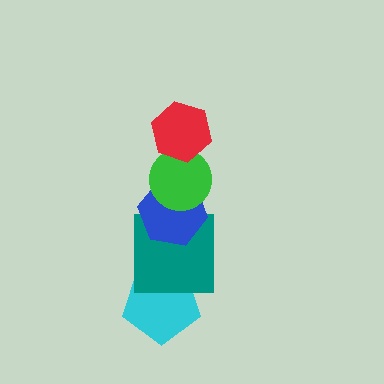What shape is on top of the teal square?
The blue hexagon is on top of the teal square.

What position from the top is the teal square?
The teal square is 4th from the top.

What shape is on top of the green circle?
The red hexagon is on top of the green circle.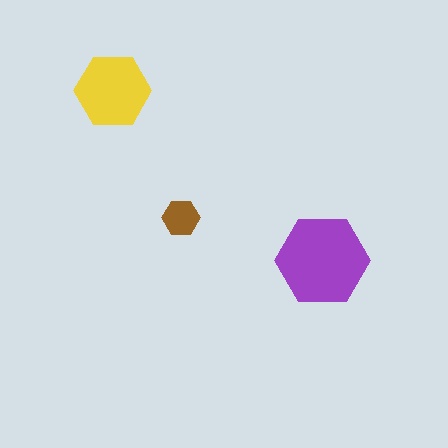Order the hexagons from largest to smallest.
the purple one, the yellow one, the brown one.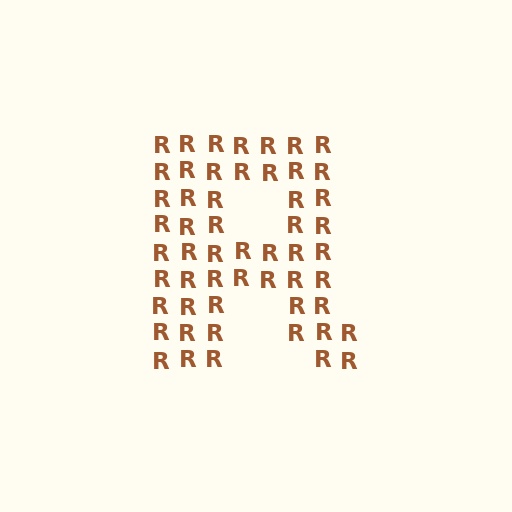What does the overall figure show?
The overall figure shows the letter R.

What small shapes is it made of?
It is made of small letter R's.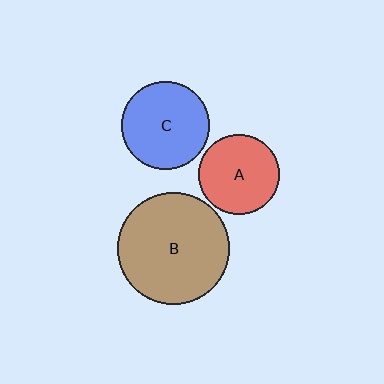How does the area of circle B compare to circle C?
Approximately 1.6 times.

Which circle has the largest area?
Circle B (brown).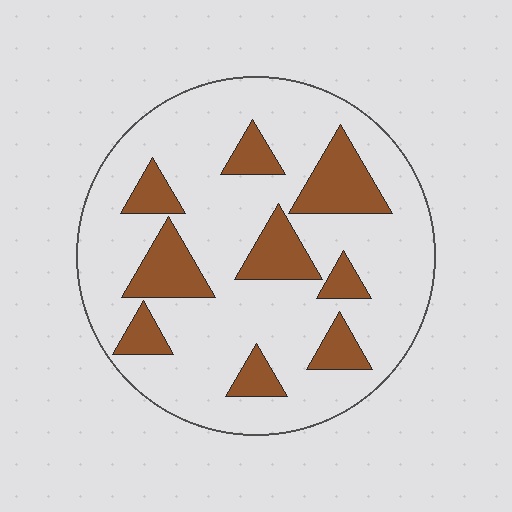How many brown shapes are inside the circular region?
9.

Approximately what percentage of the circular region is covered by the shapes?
Approximately 20%.